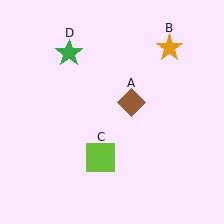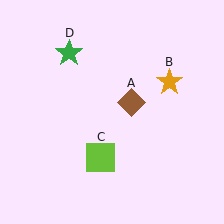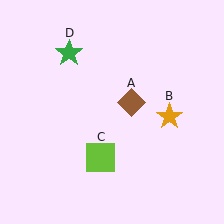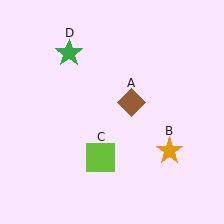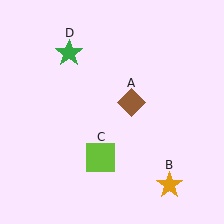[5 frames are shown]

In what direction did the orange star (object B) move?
The orange star (object B) moved down.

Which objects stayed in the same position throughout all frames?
Brown diamond (object A) and lime square (object C) and green star (object D) remained stationary.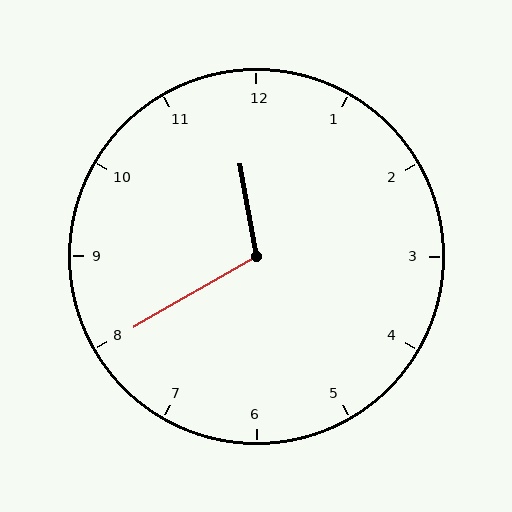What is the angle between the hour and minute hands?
Approximately 110 degrees.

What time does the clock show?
11:40.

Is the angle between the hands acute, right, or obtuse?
It is obtuse.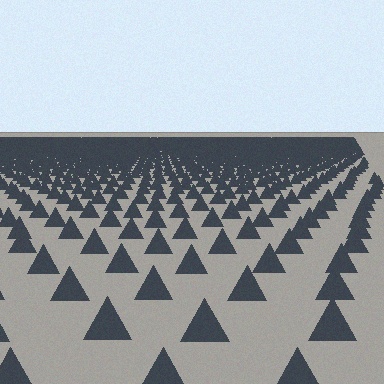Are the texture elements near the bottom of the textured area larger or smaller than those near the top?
Larger. Near the bottom, elements are closer to the viewer and appear at a bigger on-screen size.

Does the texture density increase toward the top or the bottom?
Density increases toward the top.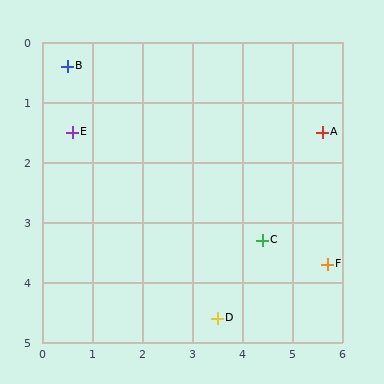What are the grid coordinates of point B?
Point B is at approximately (0.5, 0.4).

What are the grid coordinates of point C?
Point C is at approximately (4.4, 3.3).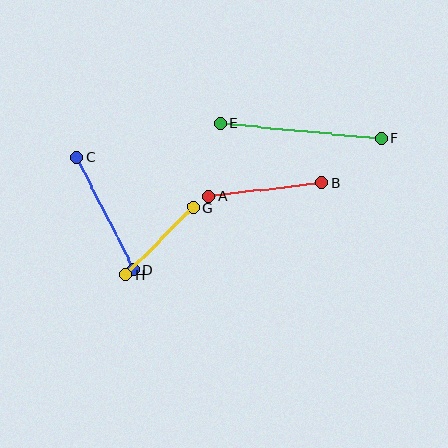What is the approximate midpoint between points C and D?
The midpoint is at approximately (105, 213) pixels.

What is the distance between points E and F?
The distance is approximately 162 pixels.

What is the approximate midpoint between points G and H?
The midpoint is at approximately (160, 241) pixels.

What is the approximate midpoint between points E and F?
The midpoint is at approximately (301, 131) pixels.